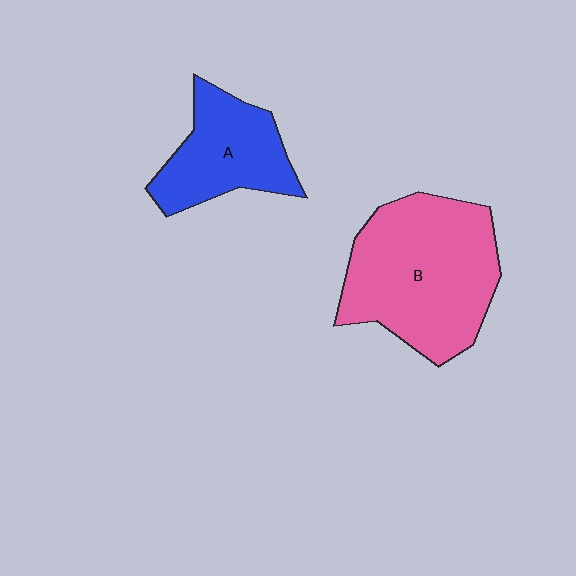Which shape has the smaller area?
Shape A (blue).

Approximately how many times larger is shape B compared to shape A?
Approximately 1.7 times.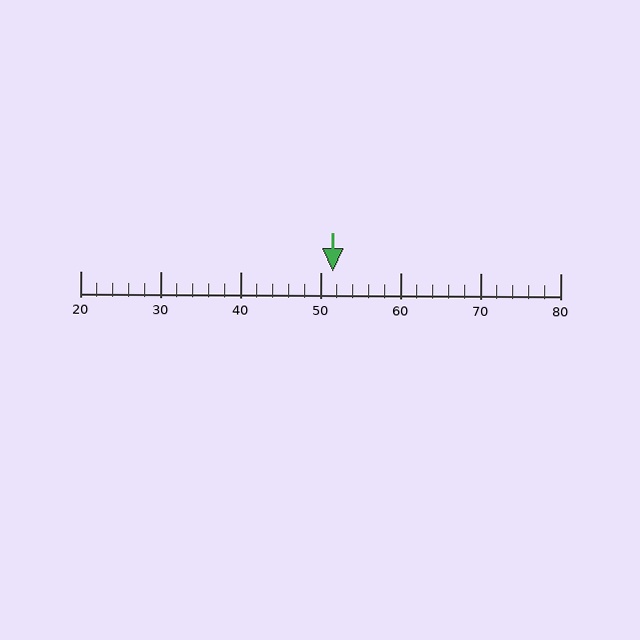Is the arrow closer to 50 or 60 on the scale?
The arrow is closer to 50.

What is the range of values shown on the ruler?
The ruler shows values from 20 to 80.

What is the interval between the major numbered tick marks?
The major tick marks are spaced 10 units apart.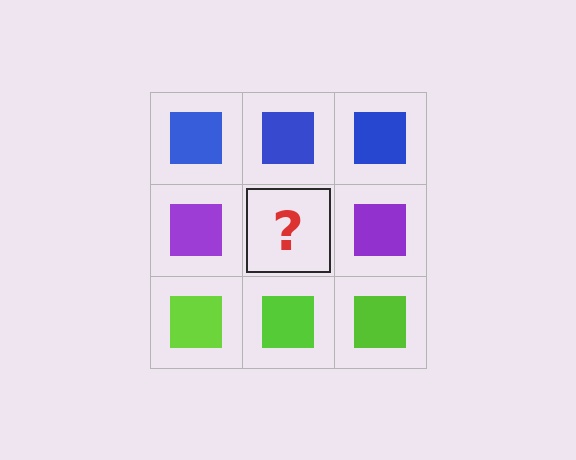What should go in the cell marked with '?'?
The missing cell should contain a purple square.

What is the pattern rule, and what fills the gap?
The rule is that each row has a consistent color. The gap should be filled with a purple square.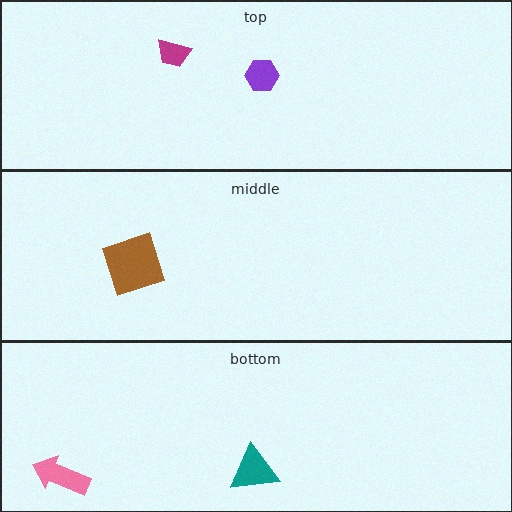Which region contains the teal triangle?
The bottom region.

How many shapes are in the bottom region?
2.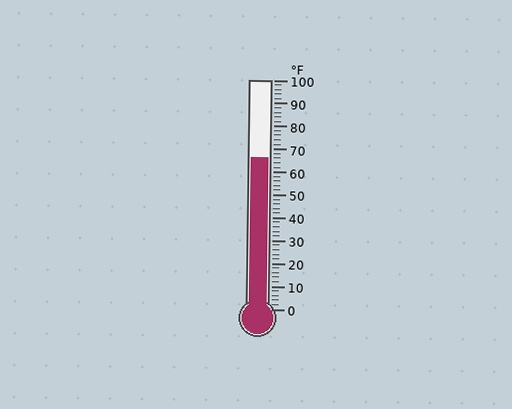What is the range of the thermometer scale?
The thermometer scale ranges from 0°F to 100°F.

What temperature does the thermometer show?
The thermometer shows approximately 66°F.